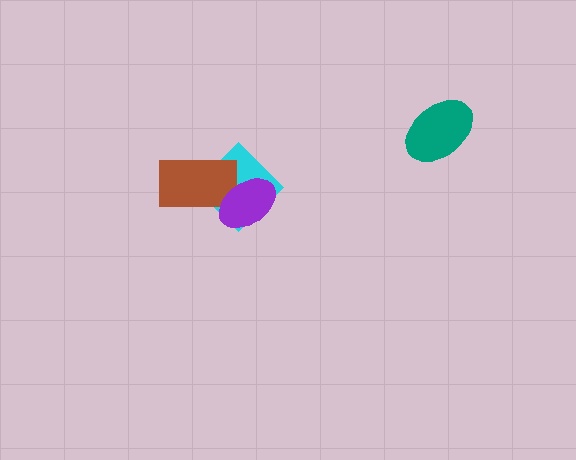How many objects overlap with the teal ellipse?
0 objects overlap with the teal ellipse.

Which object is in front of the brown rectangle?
The purple ellipse is in front of the brown rectangle.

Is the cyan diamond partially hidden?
Yes, it is partially covered by another shape.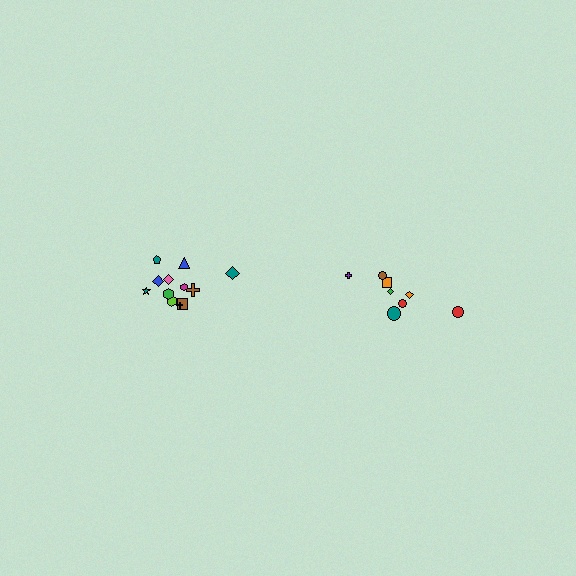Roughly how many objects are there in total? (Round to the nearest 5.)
Roughly 20 objects in total.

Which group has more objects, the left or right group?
The left group.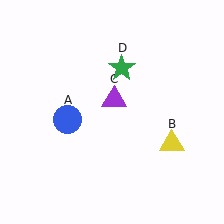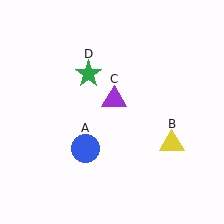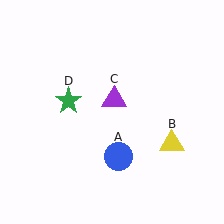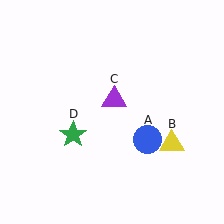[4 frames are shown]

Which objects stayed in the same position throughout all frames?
Yellow triangle (object B) and purple triangle (object C) remained stationary.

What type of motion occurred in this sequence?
The blue circle (object A), green star (object D) rotated counterclockwise around the center of the scene.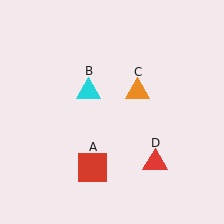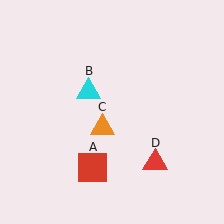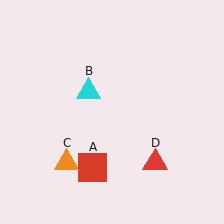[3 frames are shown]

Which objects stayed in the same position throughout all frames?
Red square (object A) and cyan triangle (object B) and red triangle (object D) remained stationary.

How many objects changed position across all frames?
1 object changed position: orange triangle (object C).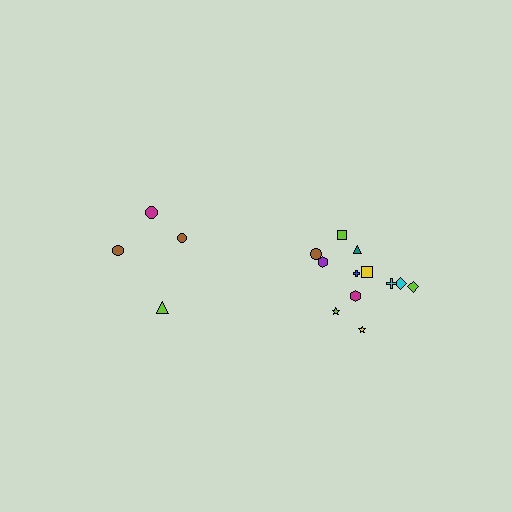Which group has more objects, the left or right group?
The right group.